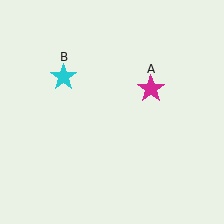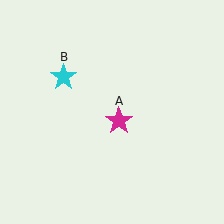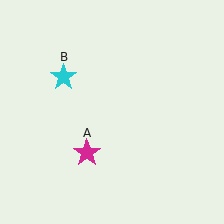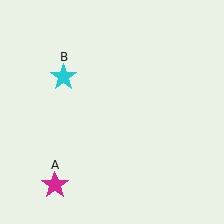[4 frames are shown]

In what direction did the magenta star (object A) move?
The magenta star (object A) moved down and to the left.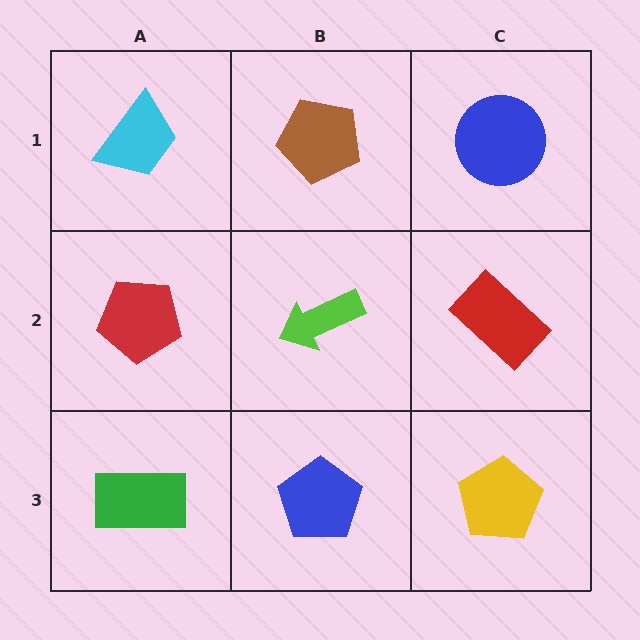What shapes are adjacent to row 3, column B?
A lime arrow (row 2, column B), a green rectangle (row 3, column A), a yellow pentagon (row 3, column C).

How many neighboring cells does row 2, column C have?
3.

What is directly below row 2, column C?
A yellow pentagon.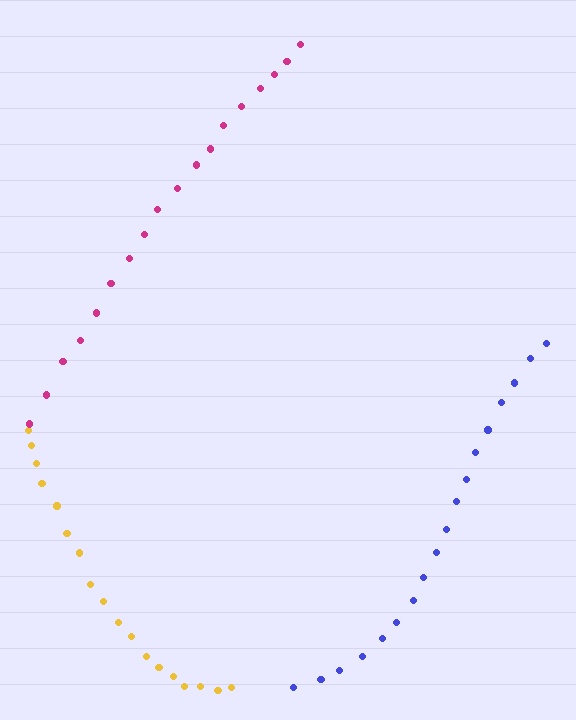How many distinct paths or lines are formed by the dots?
There are 3 distinct paths.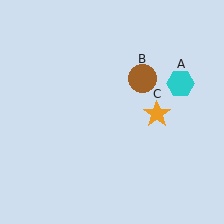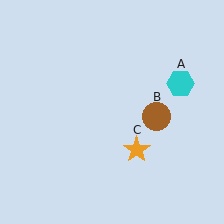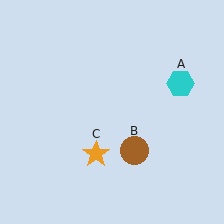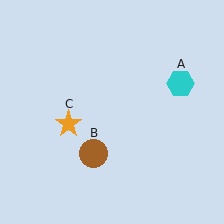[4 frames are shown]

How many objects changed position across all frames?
2 objects changed position: brown circle (object B), orange star (object C).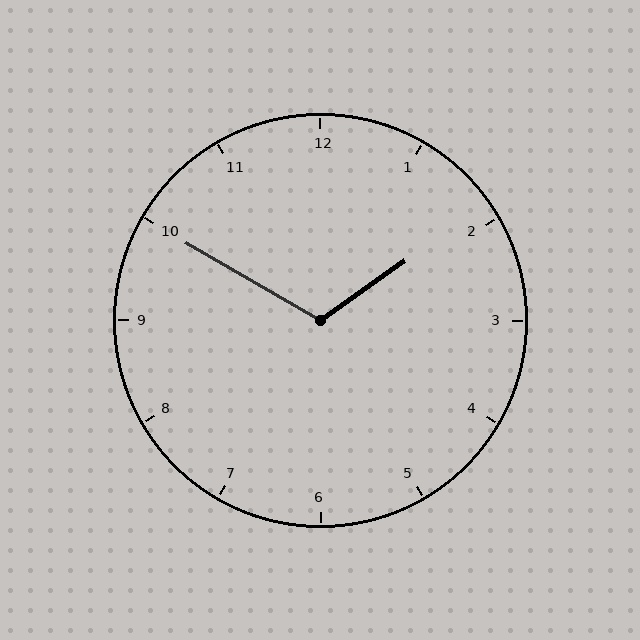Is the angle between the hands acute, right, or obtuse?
It is obtuse.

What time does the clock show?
1:50.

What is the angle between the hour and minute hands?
Approximately 115 degrees.